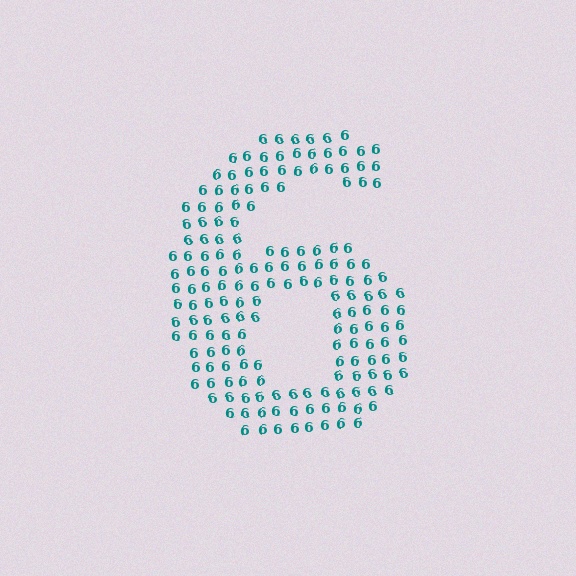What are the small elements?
The small elements are digit 6's.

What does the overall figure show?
The overall figure shows the digit 6.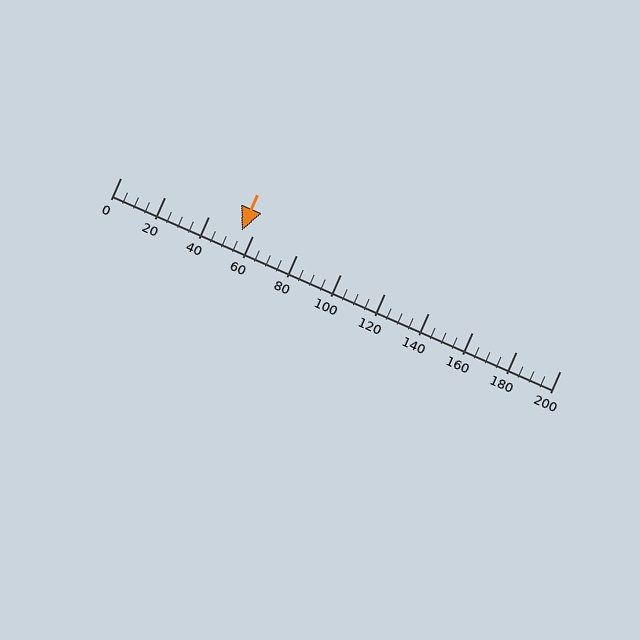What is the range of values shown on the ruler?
The ruler shows values from 0 to 200.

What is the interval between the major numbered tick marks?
The major tick marks are spaced 20 units apart.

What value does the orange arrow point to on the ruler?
The orange arrow points to approximately 55.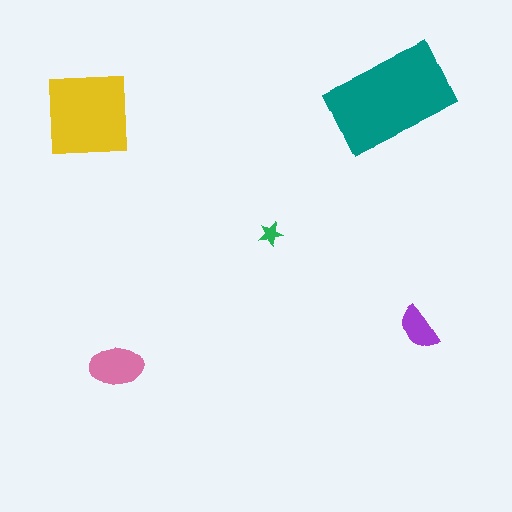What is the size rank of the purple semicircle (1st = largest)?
4th.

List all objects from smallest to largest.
The green star, the purple semicircle, the pink ellipse, the yellow square, the teal rectangle.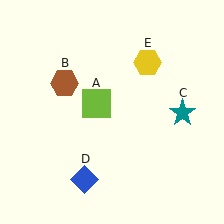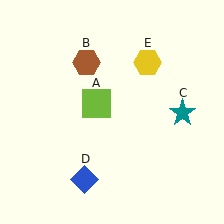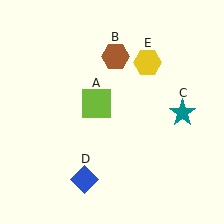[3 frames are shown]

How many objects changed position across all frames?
1 object changed position: brown hexagon (object B).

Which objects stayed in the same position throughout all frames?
Lime square (object A) and teal star (object C) and blue diamond (object D) and yellow hexagon (object E) remained stationary.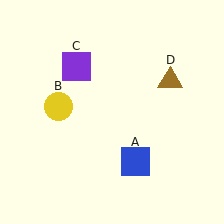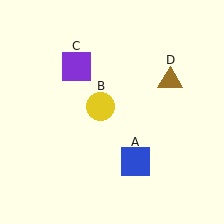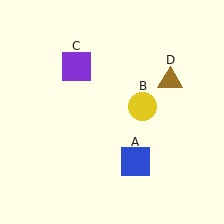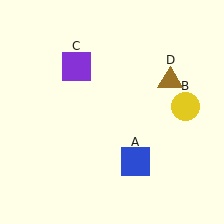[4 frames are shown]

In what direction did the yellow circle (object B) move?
The yellow circle (object B) moved right.